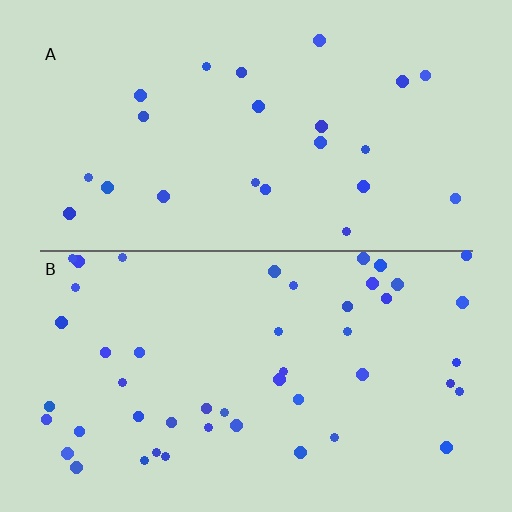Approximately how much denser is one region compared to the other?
Approximately 2.1× — region B over region A.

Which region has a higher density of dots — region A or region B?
B (the bottom).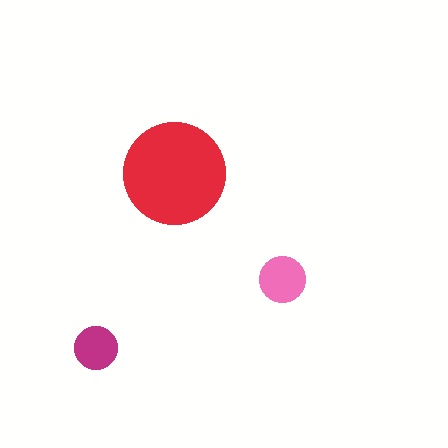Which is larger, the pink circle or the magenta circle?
The pink one.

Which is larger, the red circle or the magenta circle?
The red one.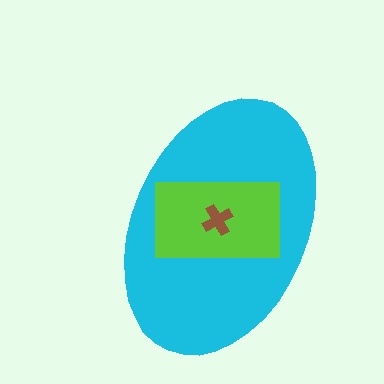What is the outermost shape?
The cyan ellipse.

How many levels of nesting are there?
3.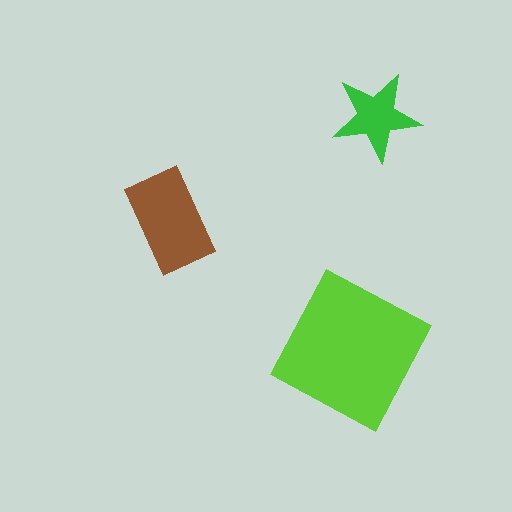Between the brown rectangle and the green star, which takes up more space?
The brown rectangle.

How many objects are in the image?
There are 3 objects in the image.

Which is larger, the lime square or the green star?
The lime square.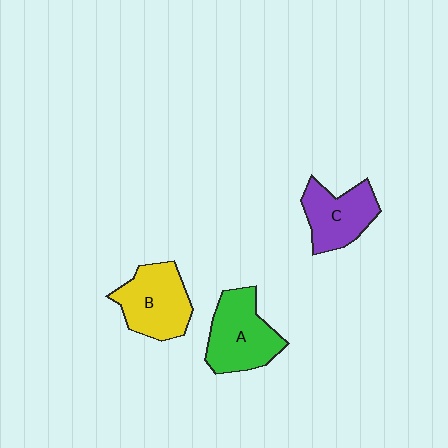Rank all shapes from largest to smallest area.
From largest to smallest: A (green), B (yellow), C (purple).